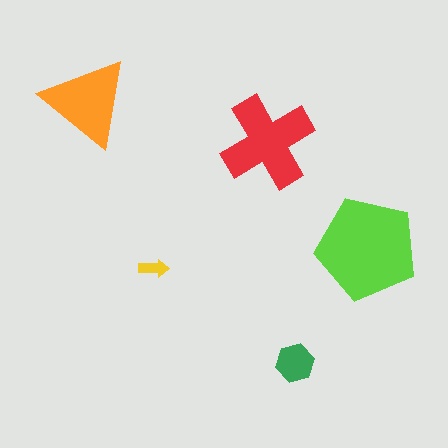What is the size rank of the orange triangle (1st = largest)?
3rd.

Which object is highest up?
The orange triangle is topmost.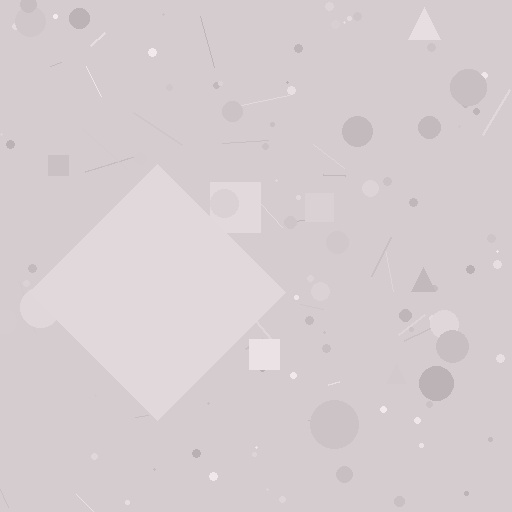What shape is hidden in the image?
A diamond is hidden in the image.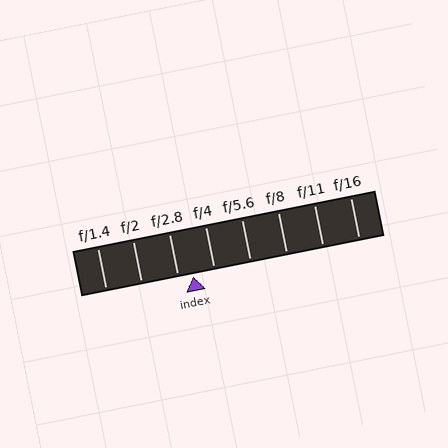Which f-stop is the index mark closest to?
The index mark is closest to f/2.8.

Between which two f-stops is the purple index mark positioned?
The index mark is between f/2.8 and f/4.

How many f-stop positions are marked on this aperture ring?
There are 8 f-stop positions marked.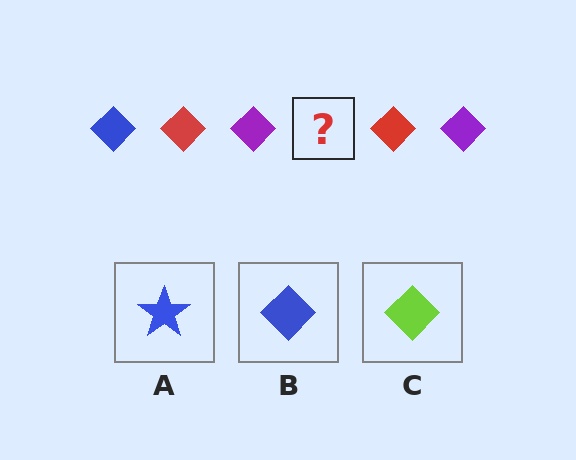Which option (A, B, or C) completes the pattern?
B.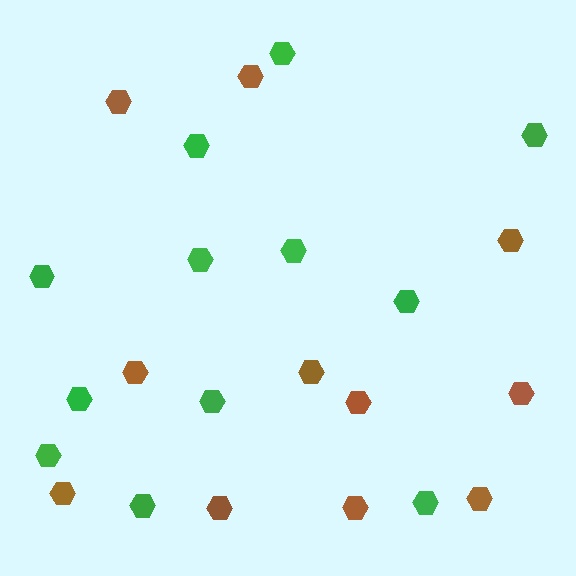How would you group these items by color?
There are 2 groups: one group of green hexagons (12) and one group of brown hexagons (11).